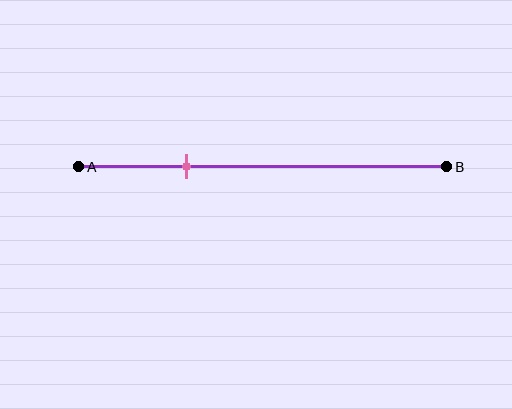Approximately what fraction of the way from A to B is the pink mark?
The pink mark is approximately 30% of the way from A to B.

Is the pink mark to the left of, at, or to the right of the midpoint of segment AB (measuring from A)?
The pink mark is to the left of the midpoint of segment AB.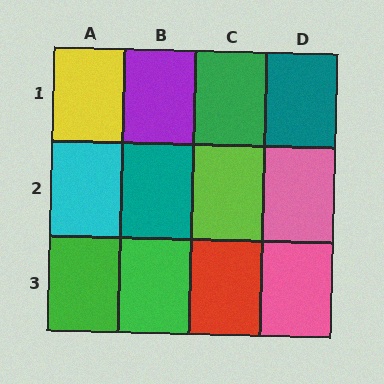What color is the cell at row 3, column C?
Red.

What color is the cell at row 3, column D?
Pink.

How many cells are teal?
2 cells are teal.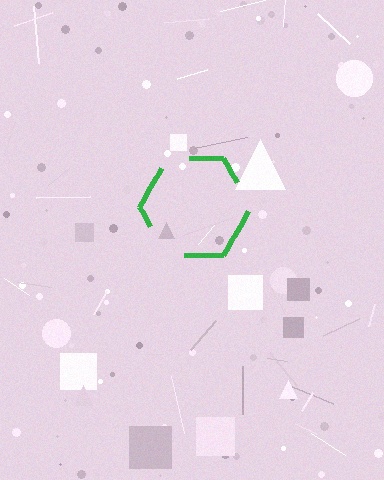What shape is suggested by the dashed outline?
The dashed outline suggests a hexagon.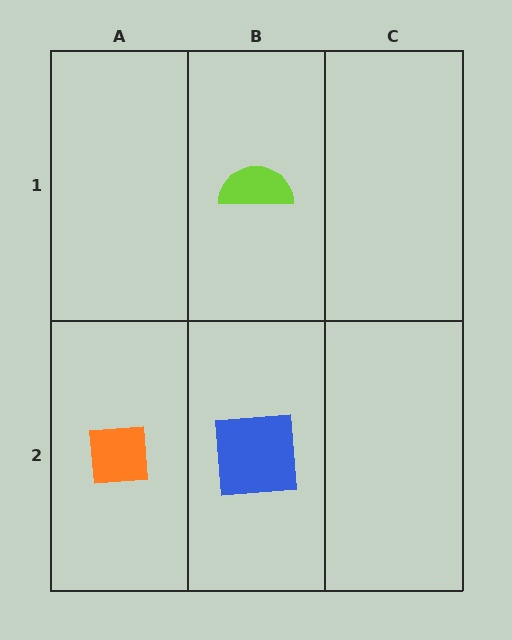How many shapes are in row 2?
2 shapes.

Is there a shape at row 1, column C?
No, that cell is empty.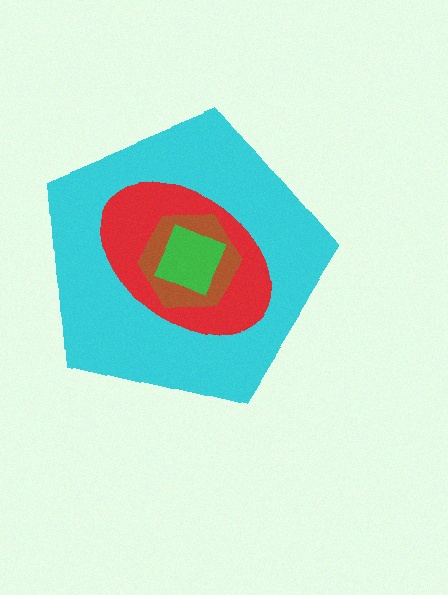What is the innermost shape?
The green square.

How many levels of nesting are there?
4.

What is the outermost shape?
The cyan pentagon.